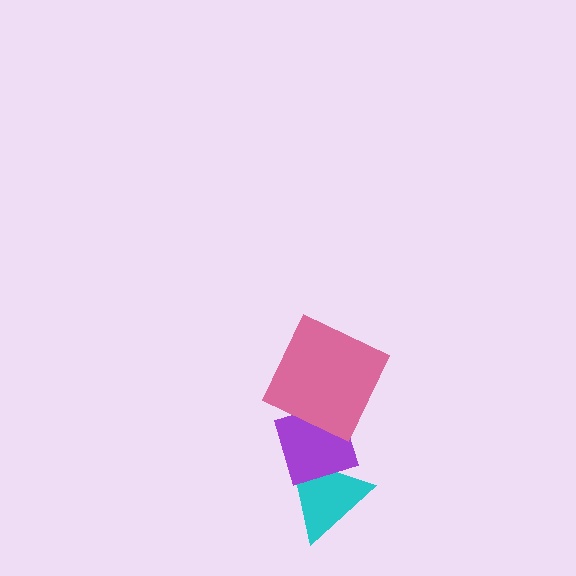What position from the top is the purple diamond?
The purple diamond is 2nd from the top.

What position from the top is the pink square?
The pink square is 1st from the top.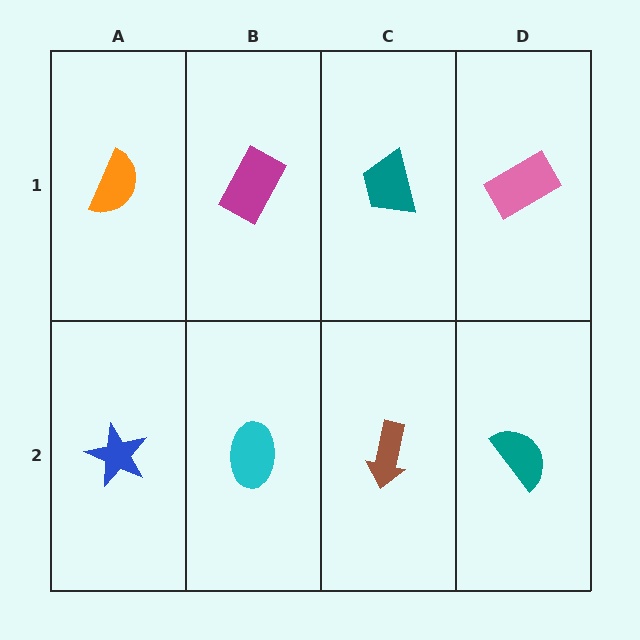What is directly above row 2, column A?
An orange semicircle.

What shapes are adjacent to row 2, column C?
A teal trapezoid (row 1, column C), a cyan ellipse (row 2, column B), a teal semicircle (row 2, column D).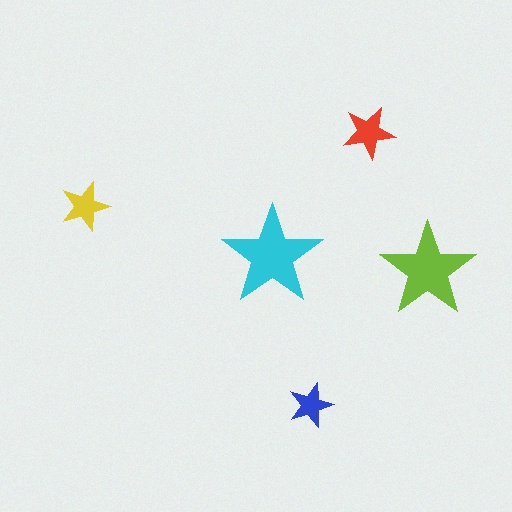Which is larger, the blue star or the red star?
The red one.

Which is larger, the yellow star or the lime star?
The lime one.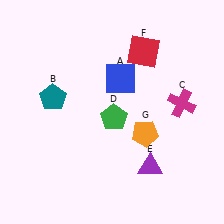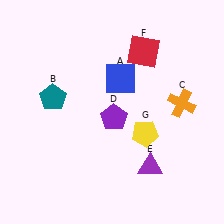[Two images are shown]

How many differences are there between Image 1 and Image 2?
There are 3 differences between the two images.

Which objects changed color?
C changed from magenta to orange. D changed from green to purple. G changed from orange to yellow.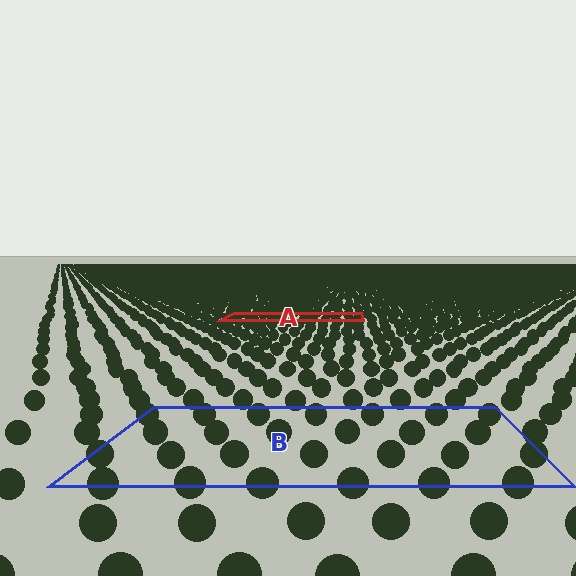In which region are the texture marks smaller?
The texture marks are smaller in region A, because it is farther away.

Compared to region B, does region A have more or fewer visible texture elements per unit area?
Region A has more texture elements per unit area — they are packed more densely because it is farther away.